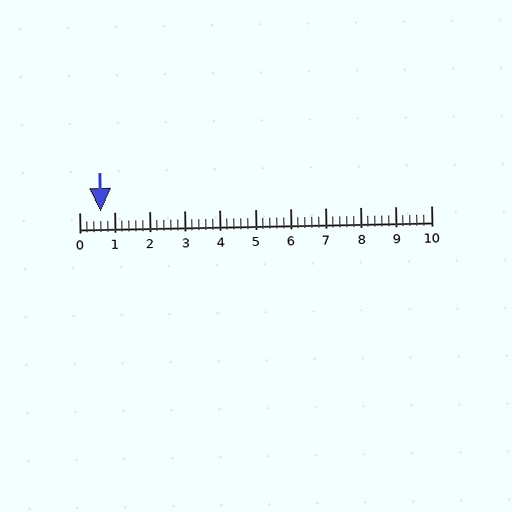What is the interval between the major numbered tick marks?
The major tick marks are spaced 1 units apart.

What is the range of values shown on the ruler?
The ruler shows values from 0 to 10.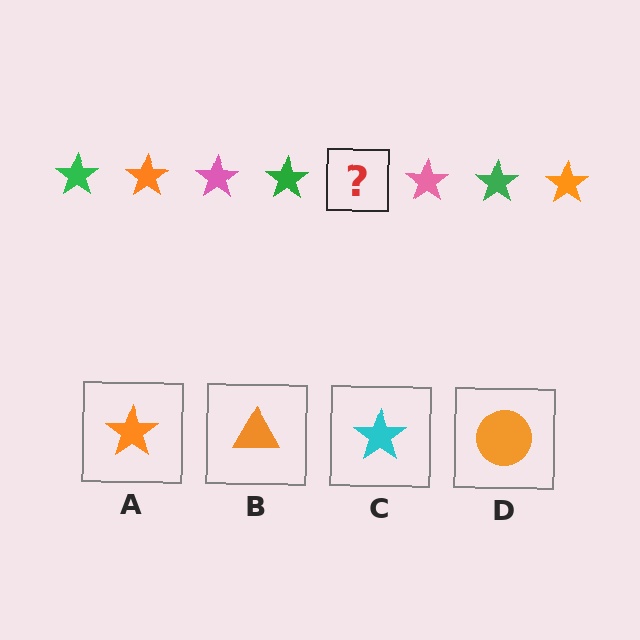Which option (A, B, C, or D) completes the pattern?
A.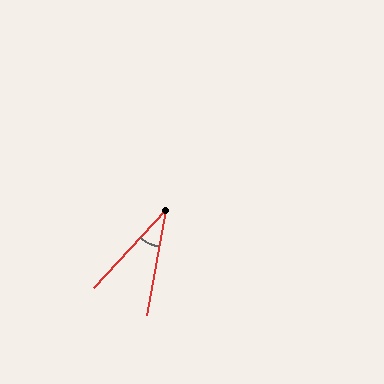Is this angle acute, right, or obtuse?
It is acute.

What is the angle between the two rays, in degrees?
Approximately 33 degrees.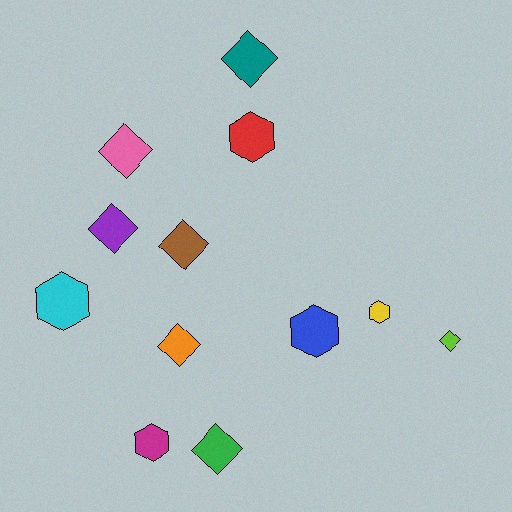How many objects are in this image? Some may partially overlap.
There are 12 objects.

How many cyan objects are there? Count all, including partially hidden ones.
There is 1 cyan object.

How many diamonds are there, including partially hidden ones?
There are 7 diamonds.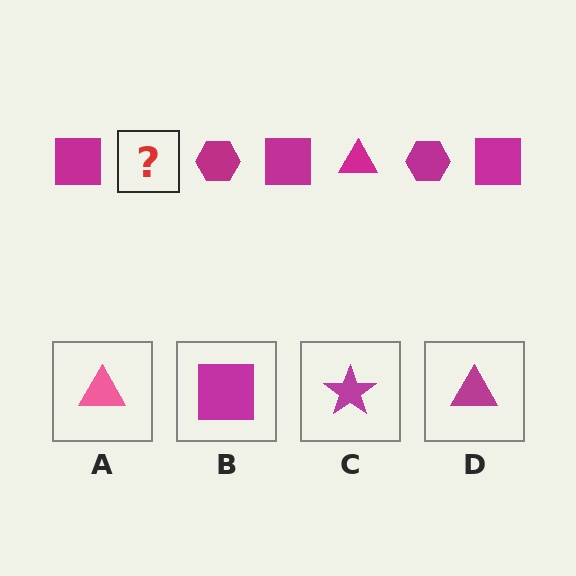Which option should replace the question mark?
Option D.